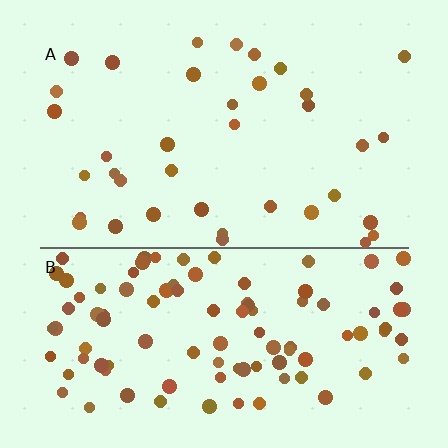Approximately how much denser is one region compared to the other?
Approximately 2.8× — region B over region A.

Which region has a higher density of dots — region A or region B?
B (the bottom).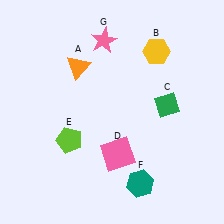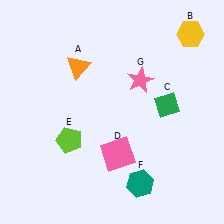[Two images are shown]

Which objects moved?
The objects that moved are: the yellow hexagon (B), the pink star (G).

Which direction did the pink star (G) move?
The pink star (G) moved down.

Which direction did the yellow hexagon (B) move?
The yellow hexagon (B) moved right.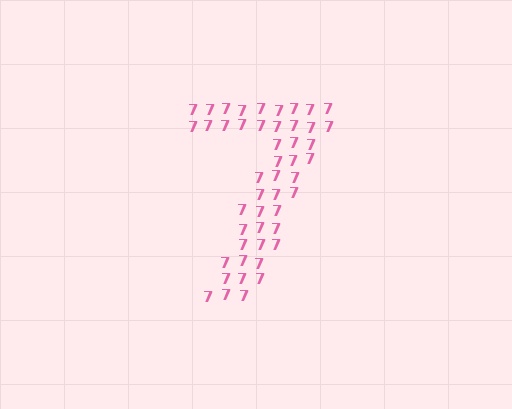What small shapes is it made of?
It is made of small digit 7's.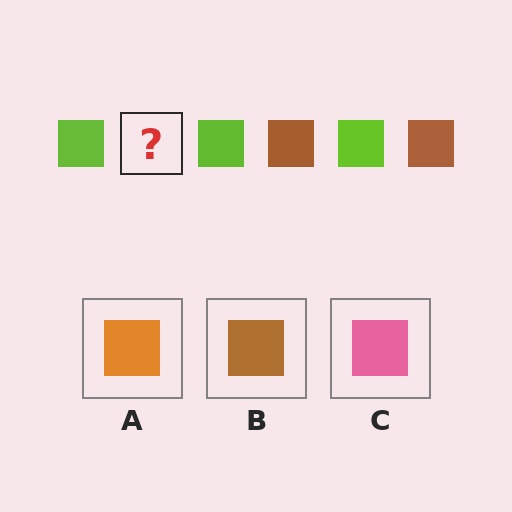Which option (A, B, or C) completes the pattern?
B.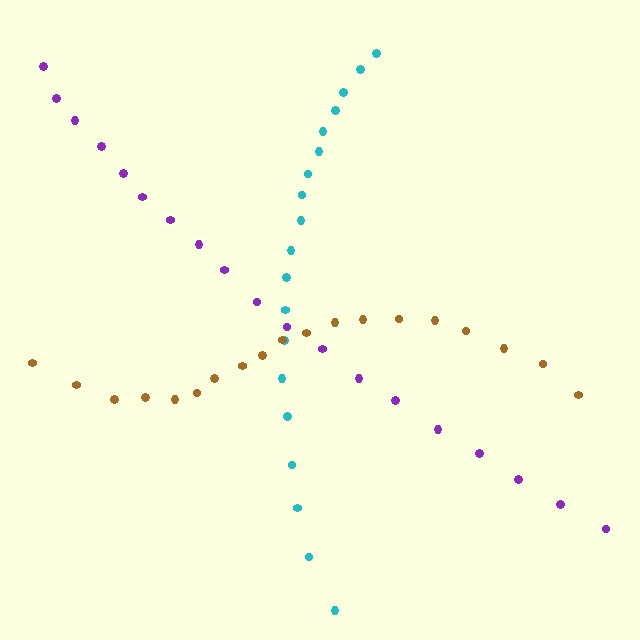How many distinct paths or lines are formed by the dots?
There are 3 distinct paths.